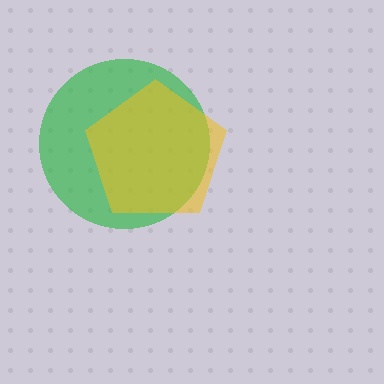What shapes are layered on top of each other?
The layered shapes are: a green circle, a yellow pentagon.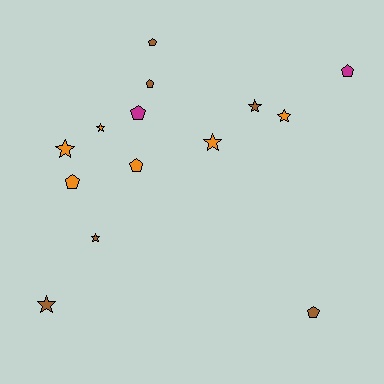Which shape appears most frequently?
Star, with 7 objects.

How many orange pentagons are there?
There are 2 orange pentagons.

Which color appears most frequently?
Brown, with 6 objects.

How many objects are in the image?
There are 14 objects.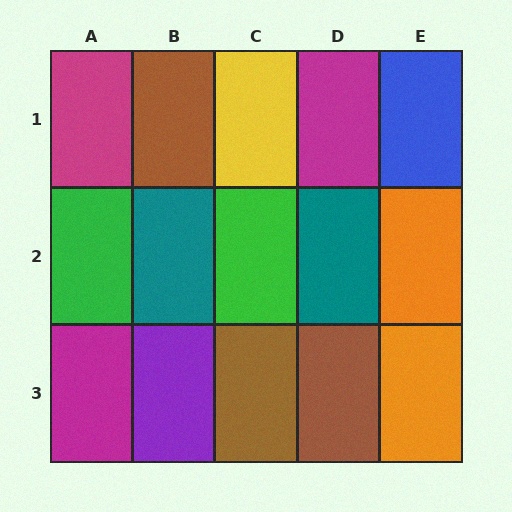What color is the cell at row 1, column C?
Yellow.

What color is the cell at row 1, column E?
Blue.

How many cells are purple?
1 cell is purple.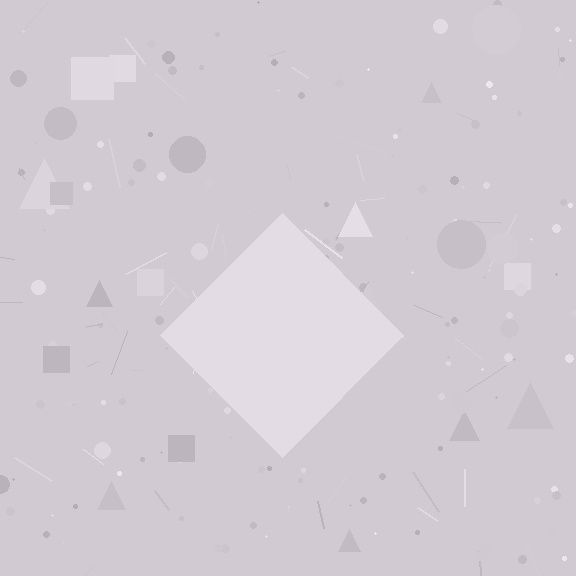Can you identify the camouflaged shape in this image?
The camouflaged shape is a diamond.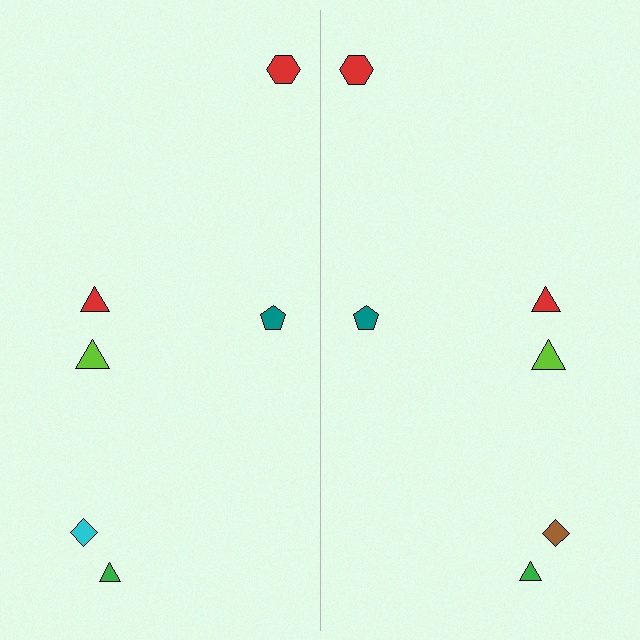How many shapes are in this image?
There are 12 shapes in this image.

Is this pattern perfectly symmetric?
No, the pattern is not perfectly symmetric. The brown diamond on the right side breaks the symmetry — its mirror counterpart is cyan.